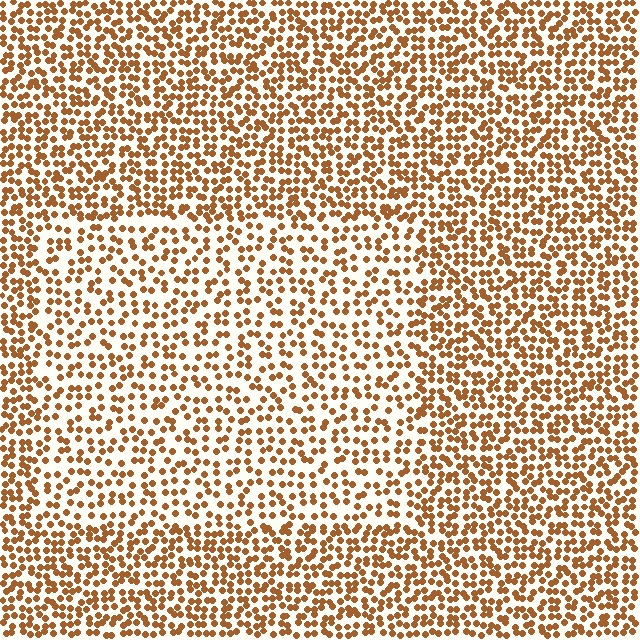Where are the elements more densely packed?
The elements are more densely packed outside the rectangle boundary.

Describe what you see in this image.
The image contains small brown elements arranged at two different densities. A rectangle-shaped region is visible where the elements are less densely packed than the surrounding area.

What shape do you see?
I see a rectangle.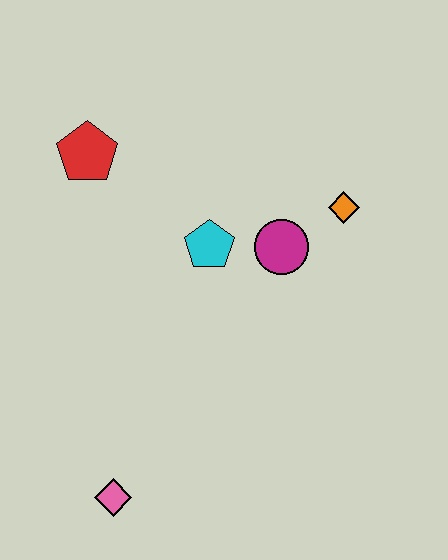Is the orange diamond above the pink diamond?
Yes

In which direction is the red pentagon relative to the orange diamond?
The red pentagon is to the left of the orange diamond.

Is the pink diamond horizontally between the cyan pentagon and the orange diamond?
No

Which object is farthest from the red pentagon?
The pink diamond is farthest from the red pentagon.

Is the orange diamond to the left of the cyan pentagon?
No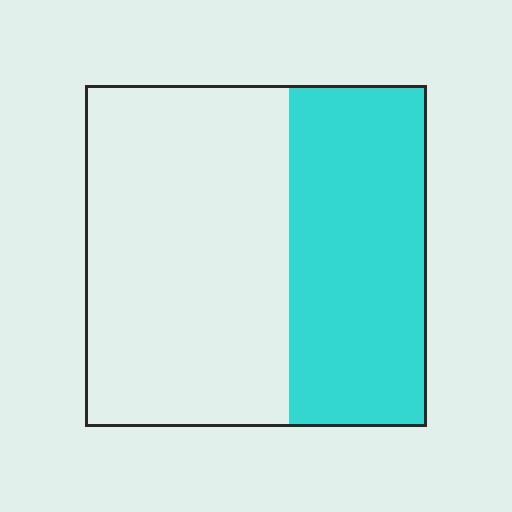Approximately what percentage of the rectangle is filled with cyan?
Approximately 40%.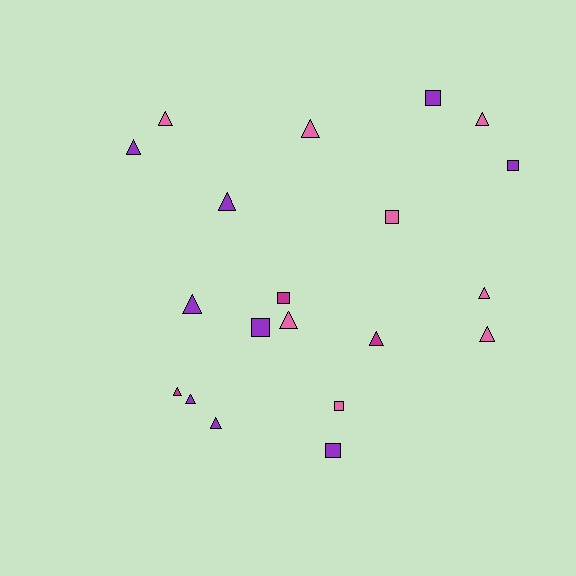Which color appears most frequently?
Purple, with 9 objects.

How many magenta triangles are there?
There are 2 magenta triangles.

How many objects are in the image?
There are 20 objects.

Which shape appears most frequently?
Triangle, with 13 objects.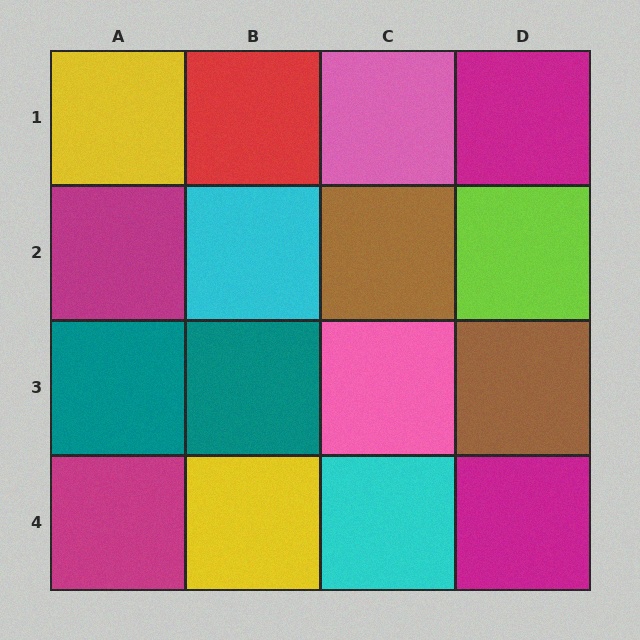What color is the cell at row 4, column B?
Yellow.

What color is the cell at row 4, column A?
Magenta.